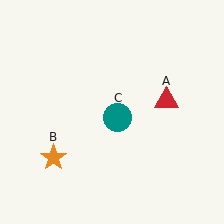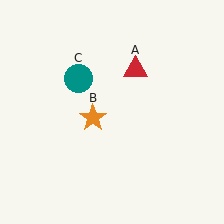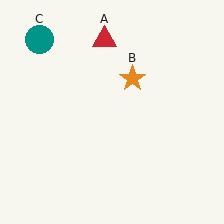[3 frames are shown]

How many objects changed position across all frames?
3 objects changed position: red triangle (object A), orange star (object B), teal circle (object C).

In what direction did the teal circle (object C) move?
The teal circle (object C) moved up and to the left.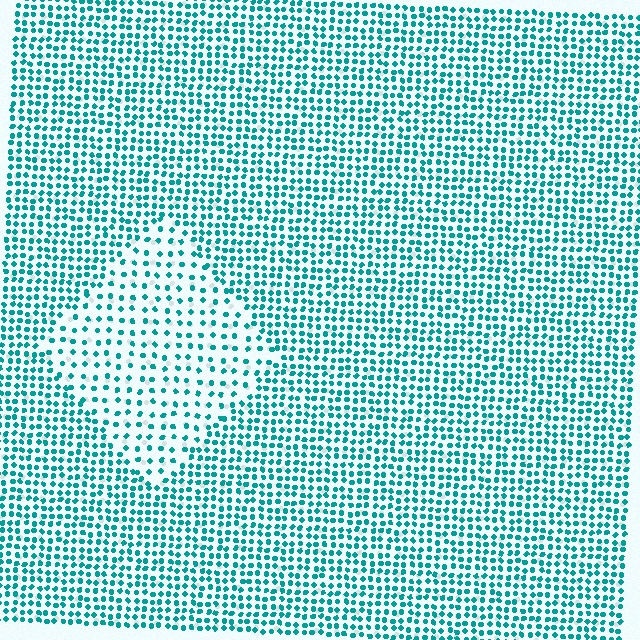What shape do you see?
I see a diamond.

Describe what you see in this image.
The image contains small teal elements arranged at two different densities. A diamond-shaped region is visible where the elements are less densely packed than the surrounding area.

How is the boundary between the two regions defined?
The boundary is defined by a change in element density (approximately 2.1x ratio). All elements are the same color, size, and shape.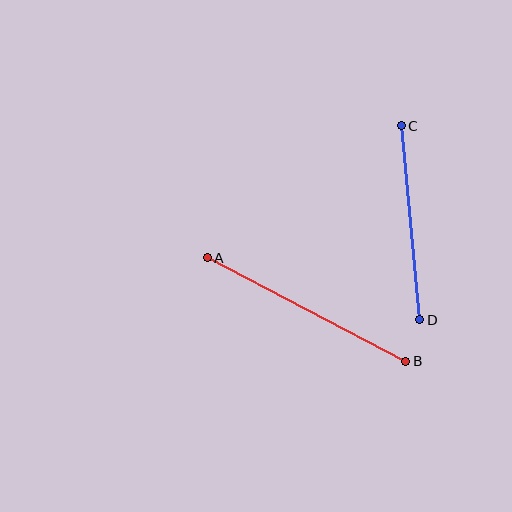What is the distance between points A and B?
The distance is approximately 223 pixels.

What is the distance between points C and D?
The distance is approximately 195 pixels.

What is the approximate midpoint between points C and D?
The midpoint is at approximately (411, 223) pixels.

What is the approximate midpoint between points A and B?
The midpoint is at approximately (306, 309) pixels.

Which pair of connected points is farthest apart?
Points A and B are farthest apart.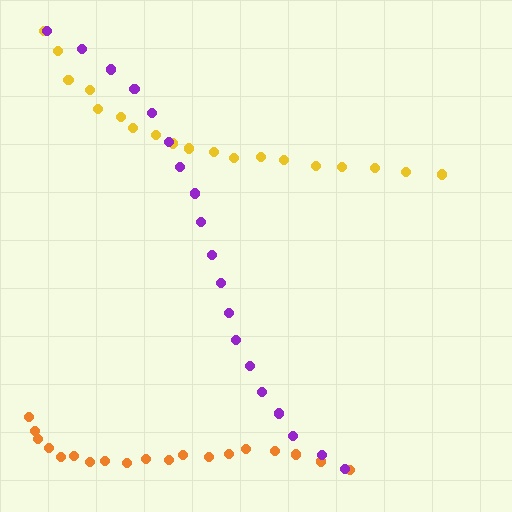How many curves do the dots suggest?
There are 3 distinct paths.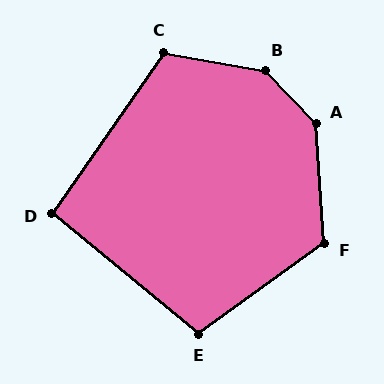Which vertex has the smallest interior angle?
D, at approximately 95 degrees.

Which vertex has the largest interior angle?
B, at approximately 144 degrees.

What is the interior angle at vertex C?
Approximately 115 degrees (obtuse).